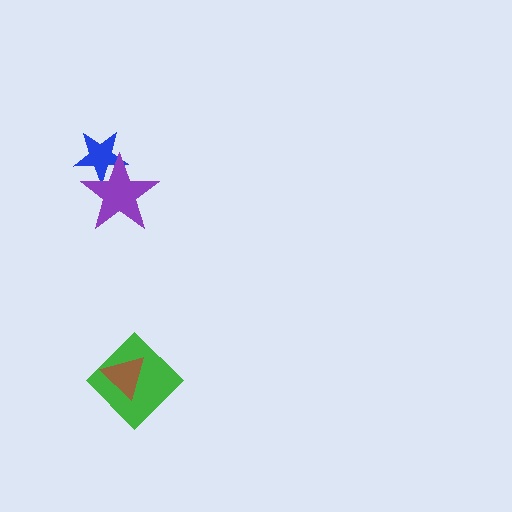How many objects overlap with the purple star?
1 object overlaps with the purple star.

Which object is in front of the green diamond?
The brown triangle is in front of the green diamond.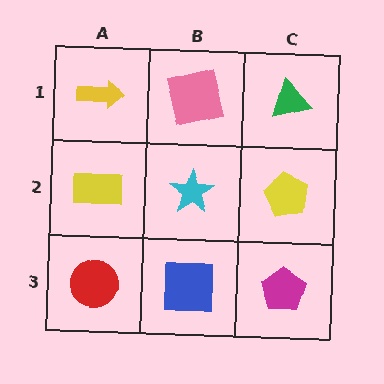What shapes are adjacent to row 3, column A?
A yellow rectangle (row 2, column A), a blue square (row 3, column B).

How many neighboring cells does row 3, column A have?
2.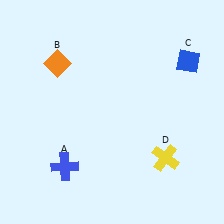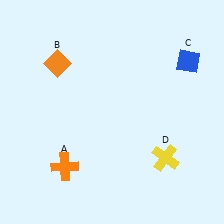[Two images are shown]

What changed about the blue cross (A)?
In Image 1, A is blue. In Image 2, it changed to orange.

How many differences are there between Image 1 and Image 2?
There is 1 difference between the two images.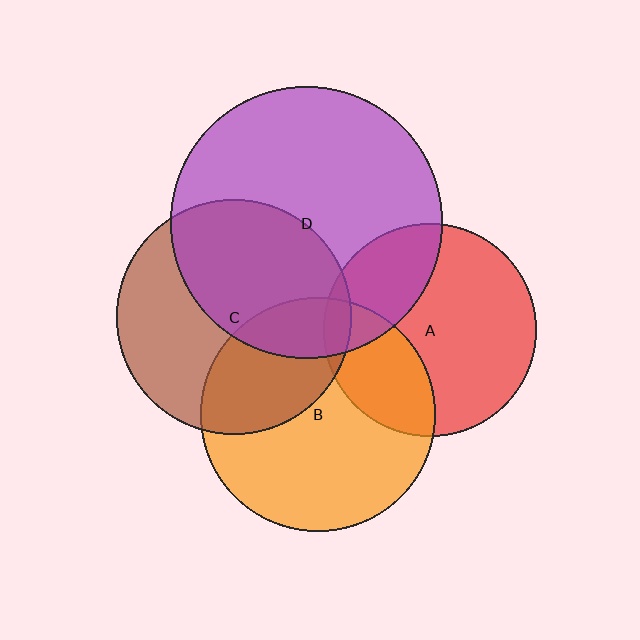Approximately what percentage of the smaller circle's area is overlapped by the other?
Approximately 5%.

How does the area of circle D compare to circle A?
Approximately 1.6 times.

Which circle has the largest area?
Circle D (purple).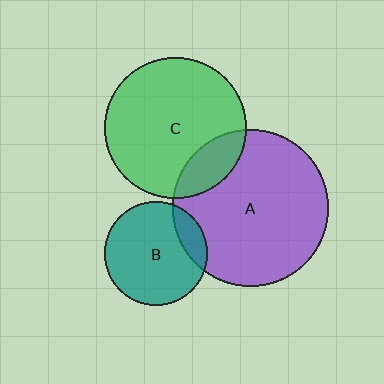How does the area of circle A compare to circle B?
Approximately 2.3 times.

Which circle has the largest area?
Circle A (purple).